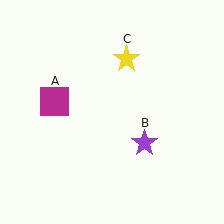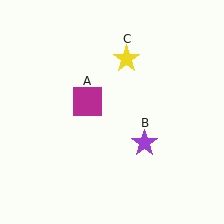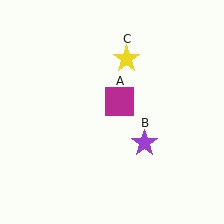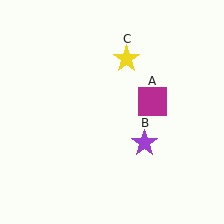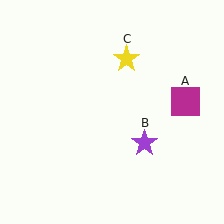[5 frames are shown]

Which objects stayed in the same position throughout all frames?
Purple star (object B) and yellow star (object C) remained stationary.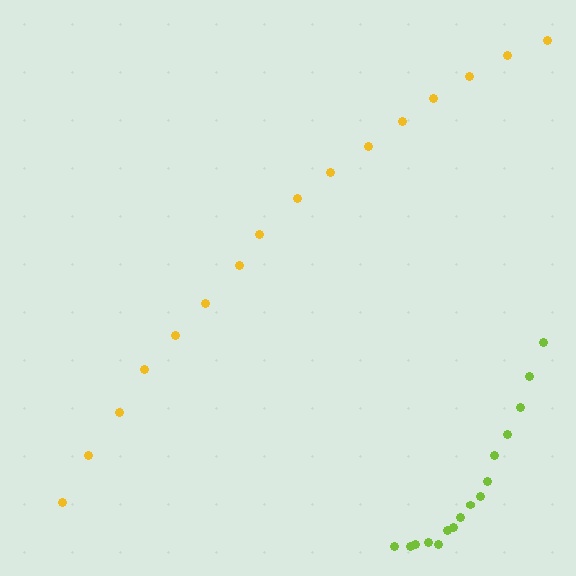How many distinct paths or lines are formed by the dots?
There are 2 distinct paths.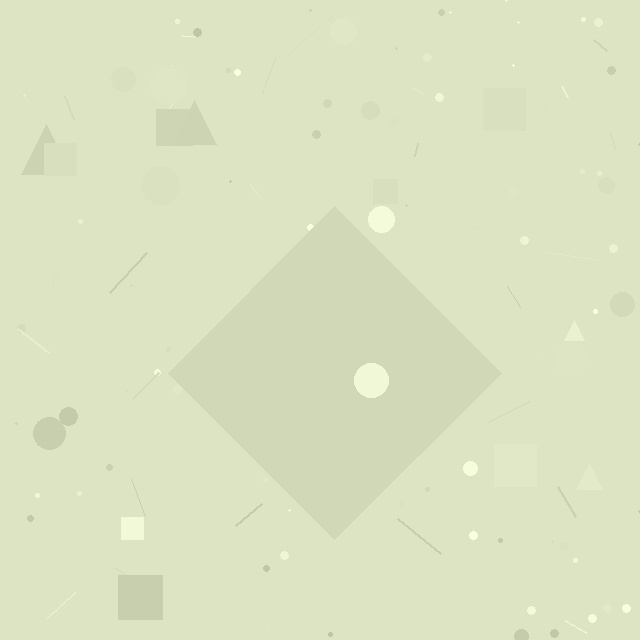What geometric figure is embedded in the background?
A diamond is embedded in the background.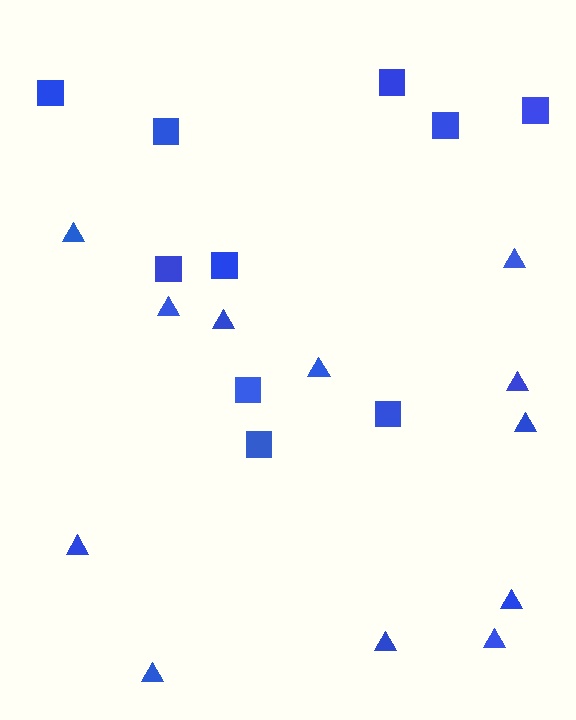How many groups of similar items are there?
There are 2 groups: one group of triangles (12) and one group of squares (10).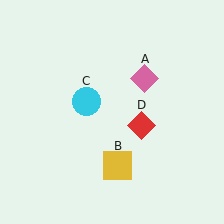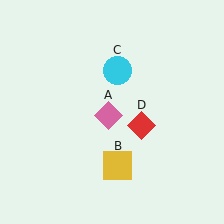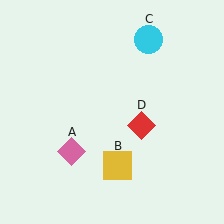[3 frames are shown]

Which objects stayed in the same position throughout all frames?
Yellow square (object B) and red diamond (object D) remained stationary.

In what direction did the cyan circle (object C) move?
The cyan circle (object C) moved up and to the right.